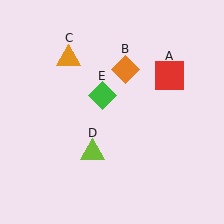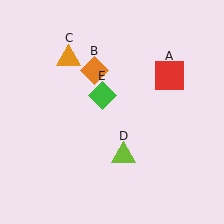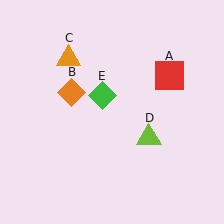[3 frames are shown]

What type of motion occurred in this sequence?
The orange diamond (object B), lime triangle (object D) rotated counterclockwise around the center of the scene.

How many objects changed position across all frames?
2 objects changed position: orange diamond (object B), lime triangle (object D).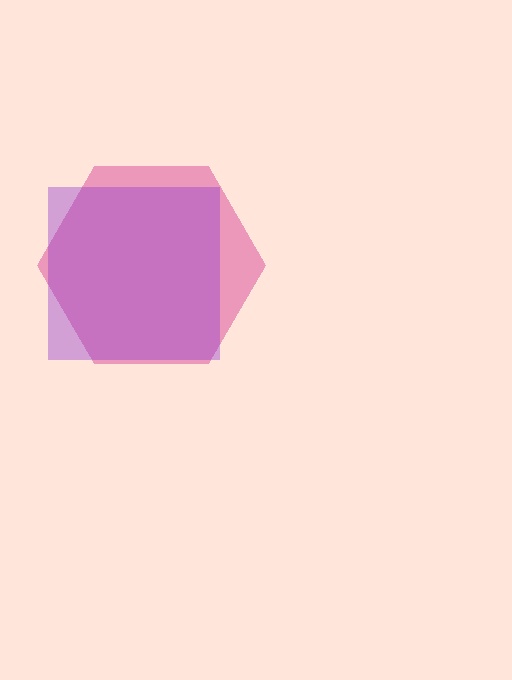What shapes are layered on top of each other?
The layered shapes are: a magenta hexagon, a purple square.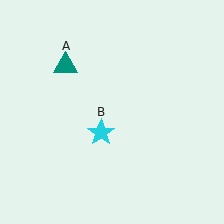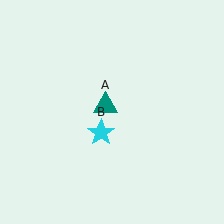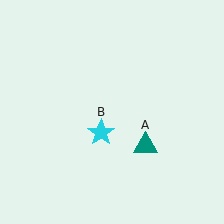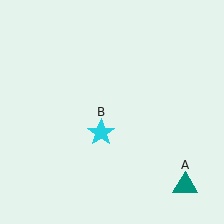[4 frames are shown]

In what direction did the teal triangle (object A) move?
The teal triangle (object A) moved down and to the right.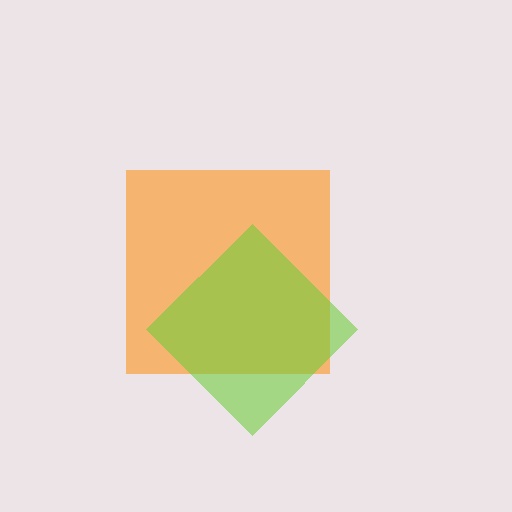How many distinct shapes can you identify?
There are 2 distinct shapes: an orange square, a lime diamond.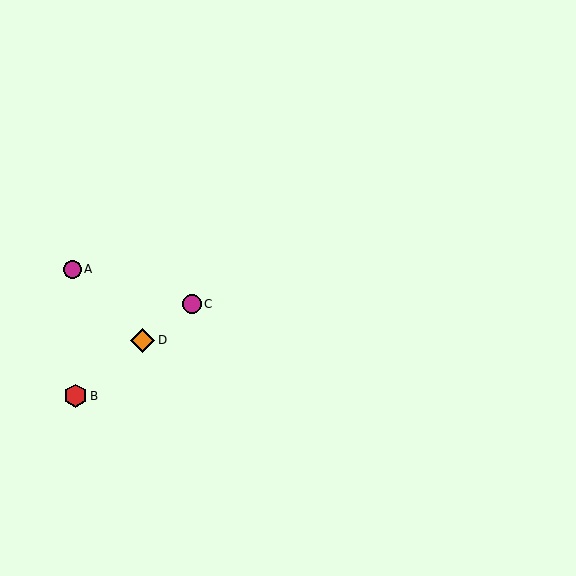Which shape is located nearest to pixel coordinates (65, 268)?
The magenta circle (labeled A) at (72, 269) is nearest to that location.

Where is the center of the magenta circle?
The center of the magenta circle is at (72, 269).